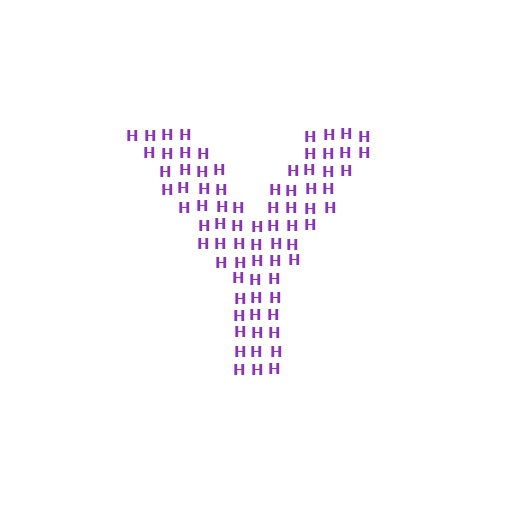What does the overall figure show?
The overall figure shows the letter Y.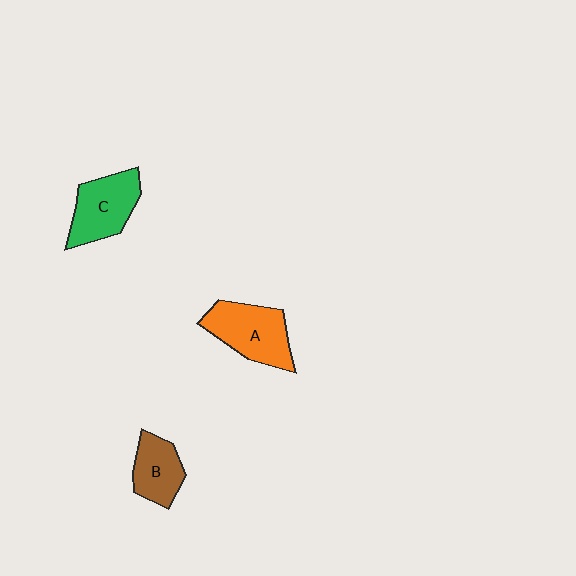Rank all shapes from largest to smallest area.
From largest to smallest: A (orange), C (green), B (brown).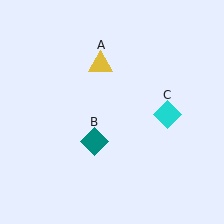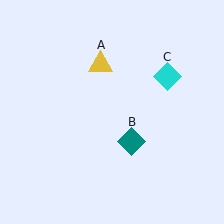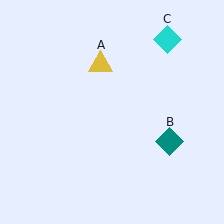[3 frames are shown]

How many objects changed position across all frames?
2 objects changed position: teal diamond (object B), cyan diamond (object C).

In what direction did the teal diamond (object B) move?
The teal diamond (object B) moved right.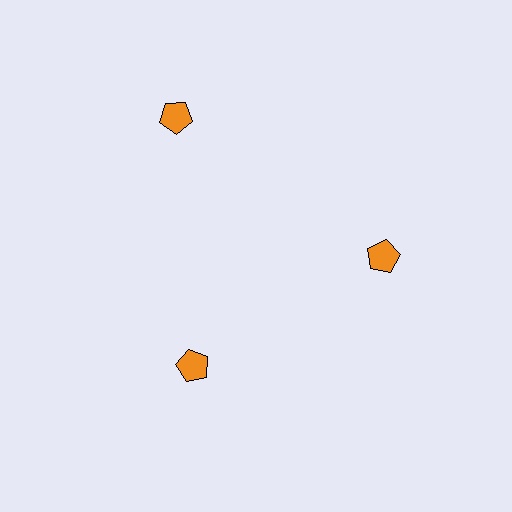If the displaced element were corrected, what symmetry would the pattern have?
It would have 3-fold rotational symmetry — the pattern would map onto itself every 120 degrees.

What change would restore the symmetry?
The symmetry would be restored by moving it inward, back onto the ring so that all 3 pentagons sit at equal angles and equal distance from the center.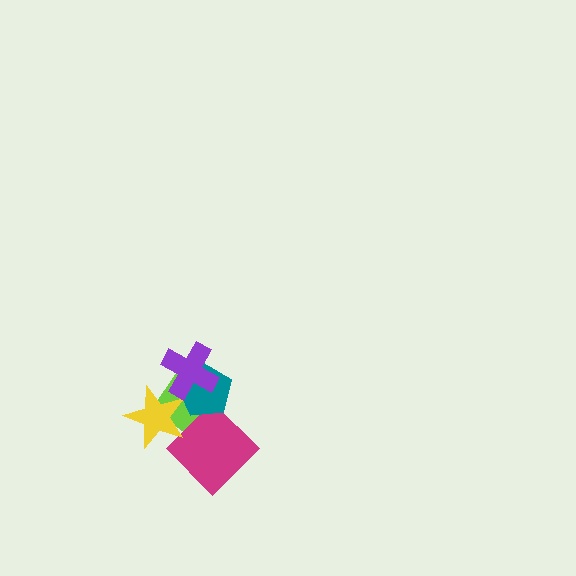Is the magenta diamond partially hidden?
Yes, it is partially covered by another shape.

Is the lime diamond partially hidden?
Yes, it is partially covered by another shape.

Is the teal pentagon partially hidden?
Yes, it is partially covered by another shape.